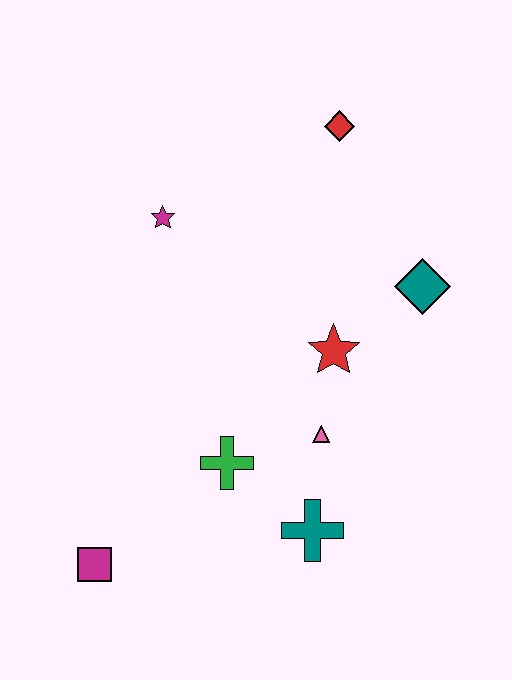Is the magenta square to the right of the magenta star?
No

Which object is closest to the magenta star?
The red diamond is closest to the magenta star.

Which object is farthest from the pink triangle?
The red diamond is farthest from the pink triangle.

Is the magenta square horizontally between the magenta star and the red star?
No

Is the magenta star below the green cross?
No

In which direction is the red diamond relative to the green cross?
The red diamond is above the green cross.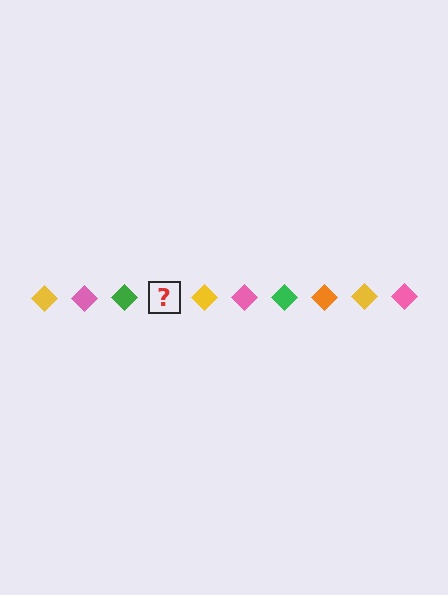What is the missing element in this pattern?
The missing element is an orange diamond.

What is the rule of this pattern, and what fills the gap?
The rule is that the pattern cycles through yellow, pink, green, orange diamonds. The gap should be filled with an orange diamond.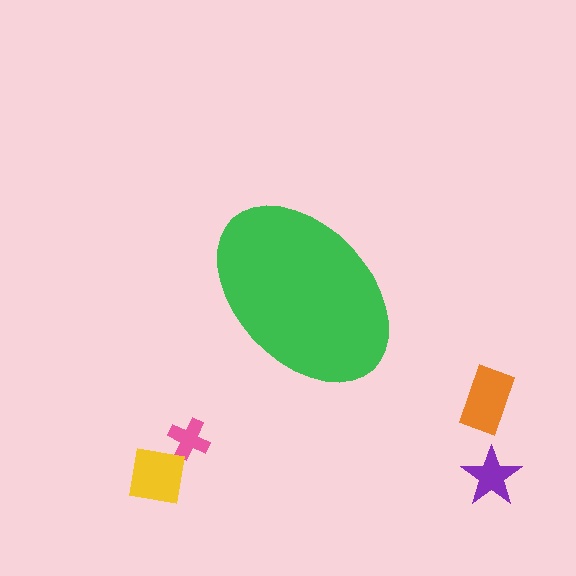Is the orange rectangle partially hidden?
No, the orange rectangle is fully visible.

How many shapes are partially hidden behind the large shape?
0 shapes are partially hidden.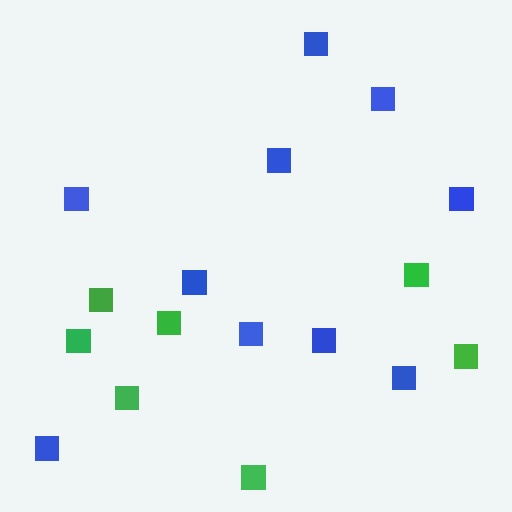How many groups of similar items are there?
There are 2 groups: one group of blue squares (10) and one group of green squares (7).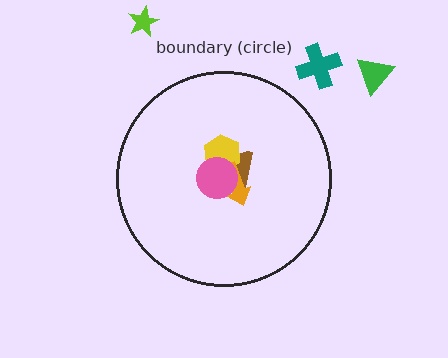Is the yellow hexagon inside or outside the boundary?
Inside.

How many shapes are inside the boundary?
4 inside, 3 outside.